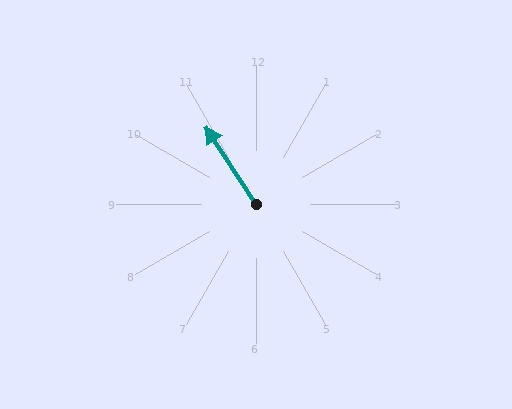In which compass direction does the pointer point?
Northwest.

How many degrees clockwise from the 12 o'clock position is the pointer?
Approximately 327 degrees.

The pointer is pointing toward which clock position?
Roughly 11 o'clock.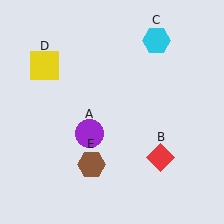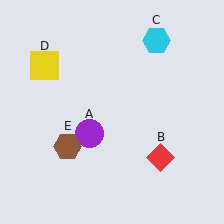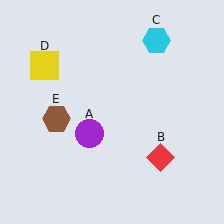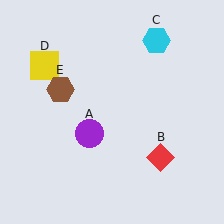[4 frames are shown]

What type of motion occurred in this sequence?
The brown hexagon (object E) rotated clockwise around the center of the scene.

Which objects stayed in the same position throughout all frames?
Purple circle (object A) and red diamond (object B) and cyan hexagon (object C) and yellow square (object D) remained stationary.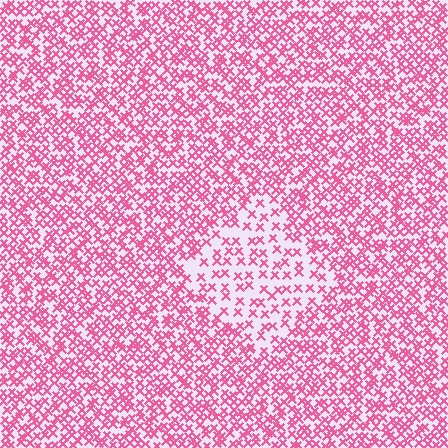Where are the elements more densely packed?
The elements are more densely packed outside the diamond boundary.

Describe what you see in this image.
The image contains small pink elements arranged at two different densities. A diamond-shaped region is visible where the elements are less densely packed than the surrounding area.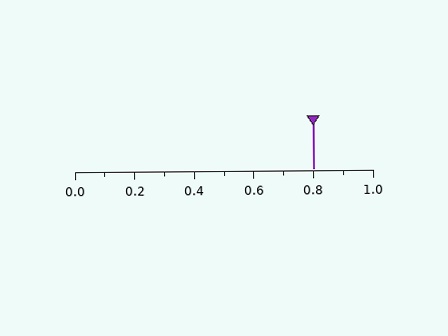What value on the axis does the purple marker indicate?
The marker indicates approximately 0.8.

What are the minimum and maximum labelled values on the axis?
The axis runs from 0.0 to 1.0.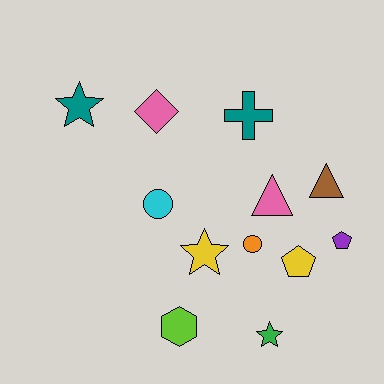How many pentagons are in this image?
There are 2 pentagons.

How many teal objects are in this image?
There are 2 teal objects.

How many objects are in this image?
There are 12 objects.